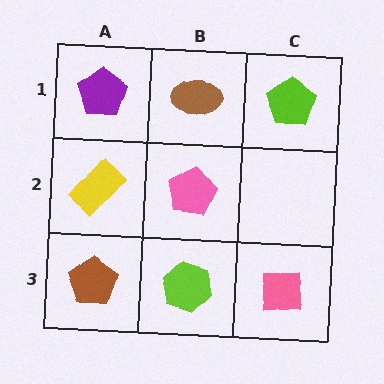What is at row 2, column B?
A pink pentagon.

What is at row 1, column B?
A brown ellipse.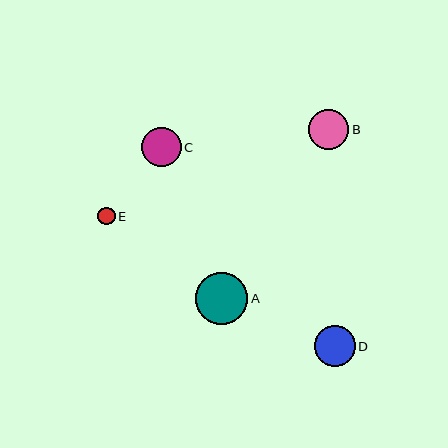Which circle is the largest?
Circle A is the largest with a size of approximately 53 pixels.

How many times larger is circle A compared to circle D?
Circle A is approximately 1.3 times the size of circle D.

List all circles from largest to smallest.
From largest to smallest: A, D, B, C, E.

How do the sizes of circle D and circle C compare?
Circle D and circle C are approximately the same size.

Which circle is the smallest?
Circle E is the smallest with a size of approximately 18 pixels.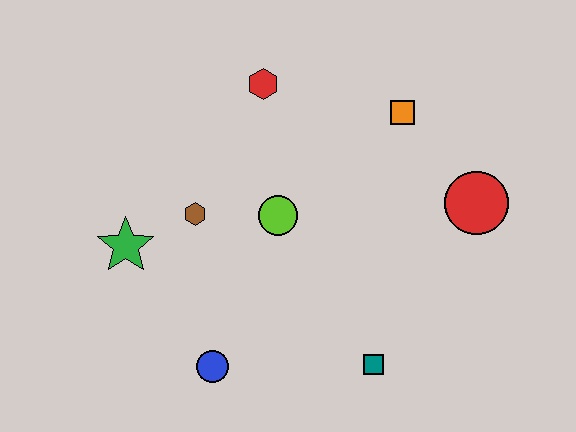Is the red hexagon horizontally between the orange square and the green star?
Yes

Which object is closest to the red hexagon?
The lime circle is closest to the red hexagon.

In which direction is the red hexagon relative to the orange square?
The red hexagon is to the left of the orange square.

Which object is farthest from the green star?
The red circle is farthest from the green star.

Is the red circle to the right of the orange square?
Yes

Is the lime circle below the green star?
No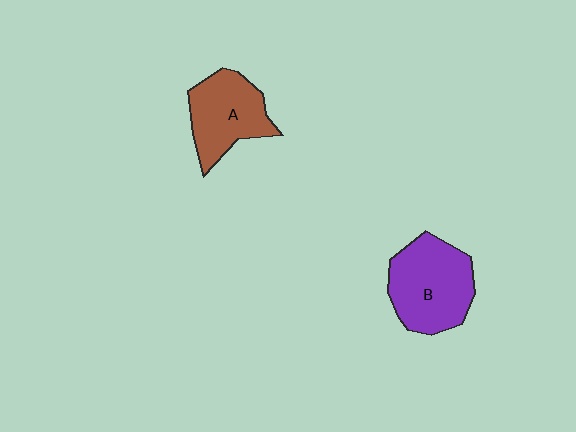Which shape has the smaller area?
Shape A (brown).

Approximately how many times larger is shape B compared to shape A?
Approximately 1.2 times.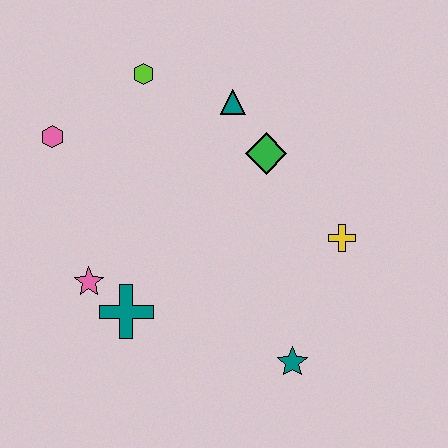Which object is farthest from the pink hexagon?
The teal star is farthest from the pink hexagon.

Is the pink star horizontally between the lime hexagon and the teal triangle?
No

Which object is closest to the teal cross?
The pink star is closest to the teal cross.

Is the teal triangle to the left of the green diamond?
Yes